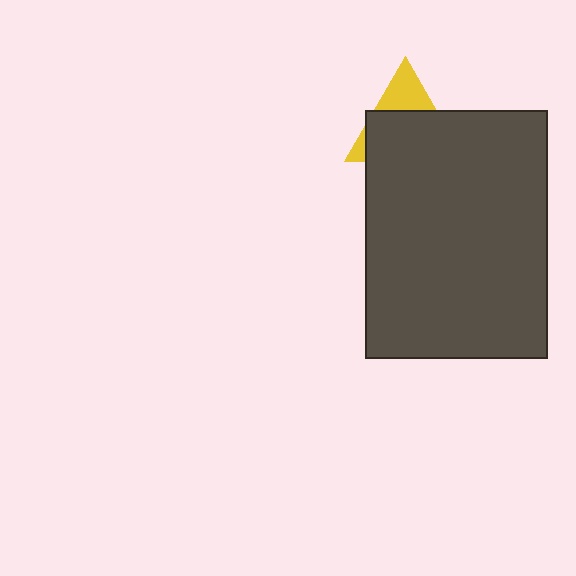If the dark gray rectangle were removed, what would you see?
You would see the complete yellow triangle.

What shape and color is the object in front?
The object in front is a dark gray rectangle.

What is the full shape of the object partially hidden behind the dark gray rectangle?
The partially hidden object is a yellow triangle.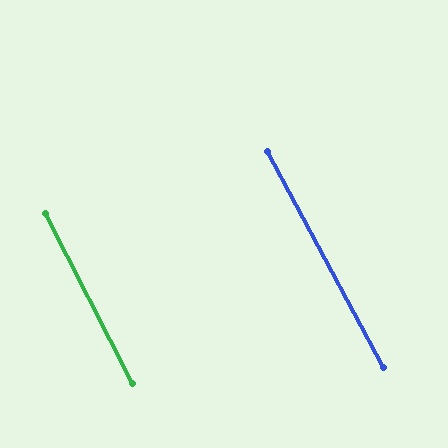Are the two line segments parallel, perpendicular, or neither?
Parallel — their directions differ by only 1.4°.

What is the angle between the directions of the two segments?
Approximately 1 degree.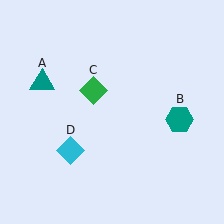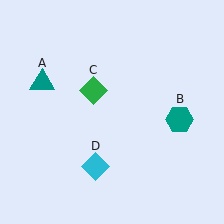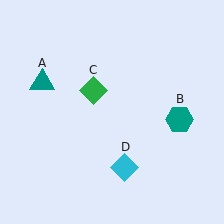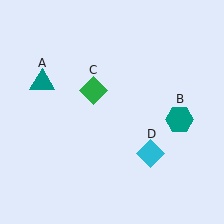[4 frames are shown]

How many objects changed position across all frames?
1 object changed position: cyan diamond (object D).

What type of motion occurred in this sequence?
The cyan diamond (object D) rotated counterclockwise around the center of the scene.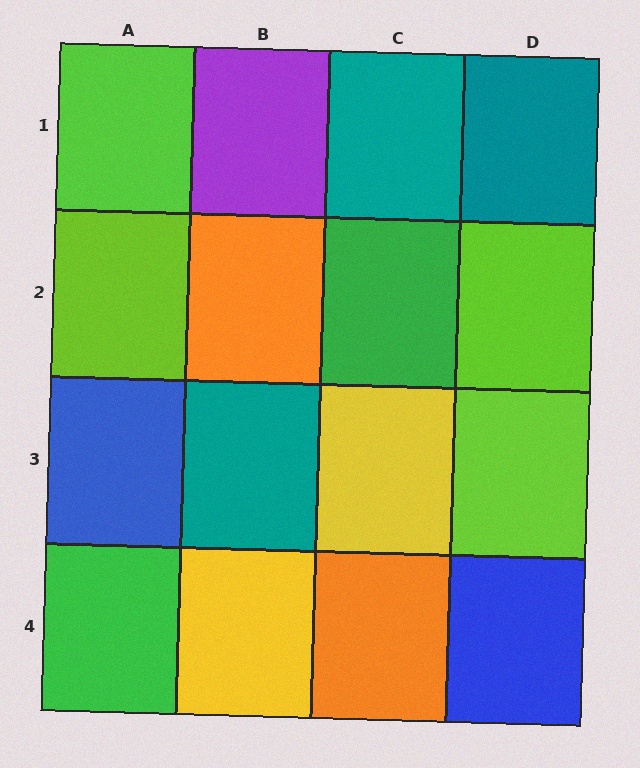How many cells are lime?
4 cells are lime.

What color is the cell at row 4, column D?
Blue.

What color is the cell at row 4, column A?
Green.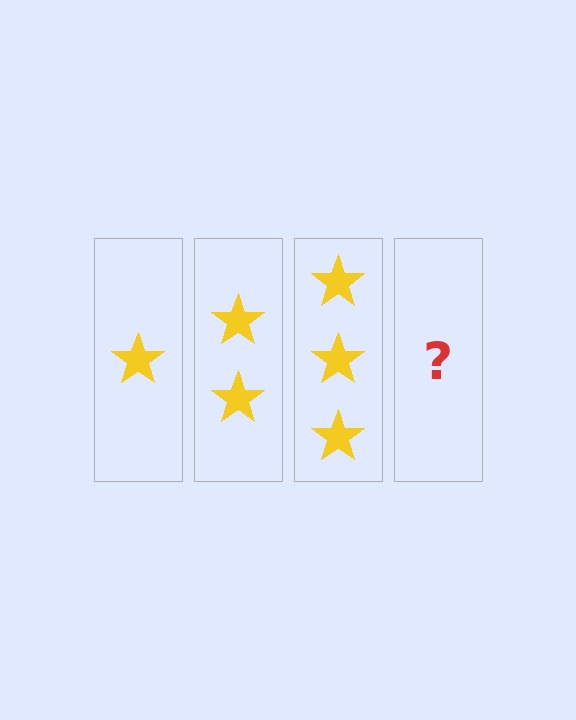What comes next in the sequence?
The next element should be 4 stars.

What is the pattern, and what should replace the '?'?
The pattern is that each step adds one more star. The '?' should be 4 stars.